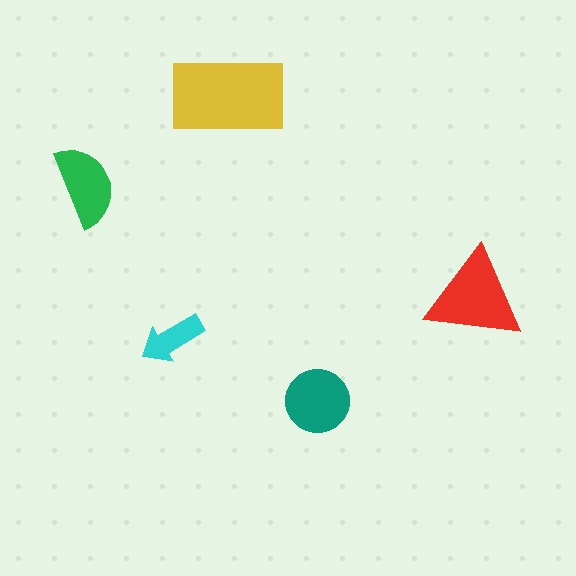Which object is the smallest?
The cyan arrow.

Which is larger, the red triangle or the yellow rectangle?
The yellow rectangle.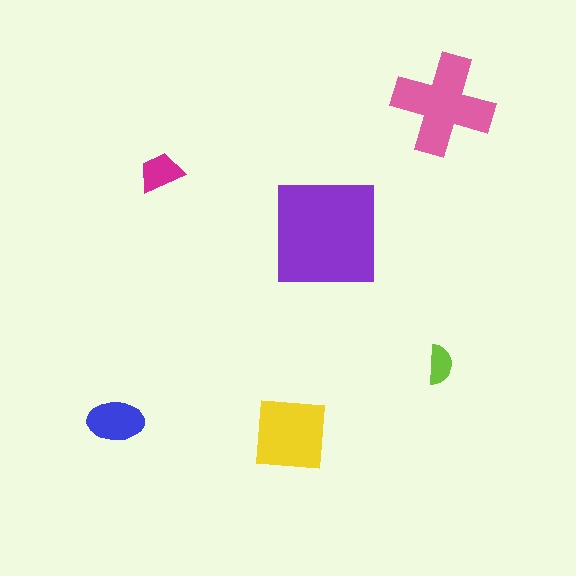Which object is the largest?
The purple square.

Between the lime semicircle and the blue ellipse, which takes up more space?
The blue ellipse.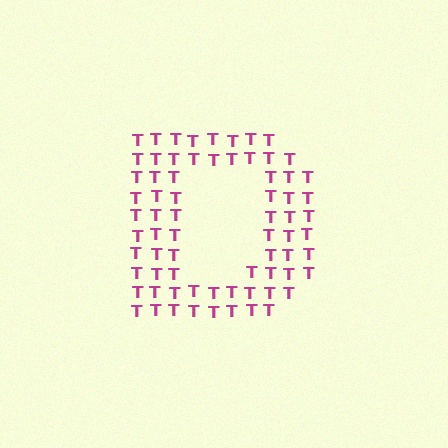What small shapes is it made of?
It is made of small letter T's.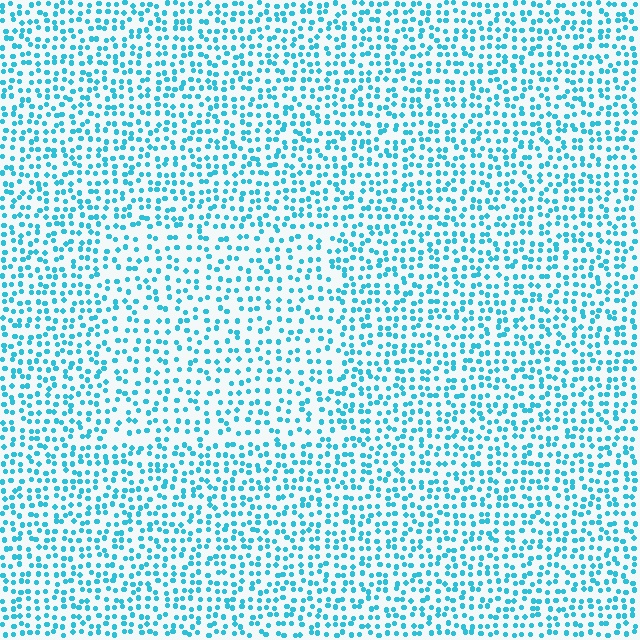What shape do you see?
I see a rectangle.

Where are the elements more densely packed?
The elements are more densely packed outside the rectangle boundary.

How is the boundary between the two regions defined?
The boundary is defined by a change in element density (approximately 1.4x ratio). All elements are the same color, size, and shape.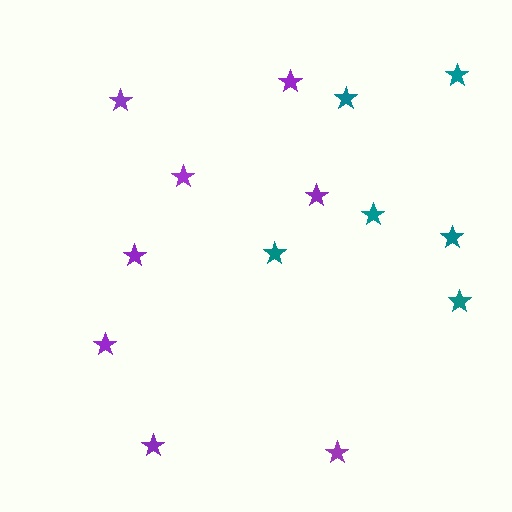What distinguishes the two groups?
There are 2 groups: one group of purple stars (8) and one group of teal stars (6).